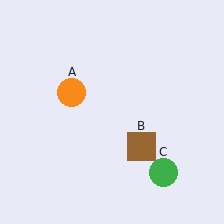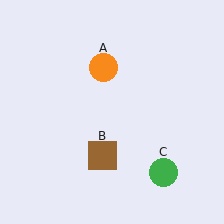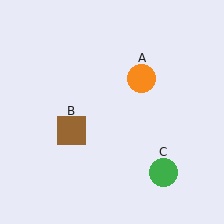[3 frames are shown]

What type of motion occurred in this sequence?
The orange circle (object A), brown square (object B) rotated clockwise around the center of the scene.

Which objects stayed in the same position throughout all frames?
Green circle (object C) remained stationary.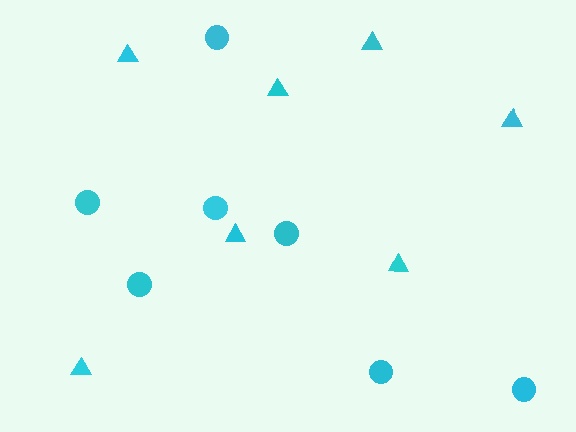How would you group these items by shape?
There are 2 groups: one group of circles (7) and one group of triangles (7).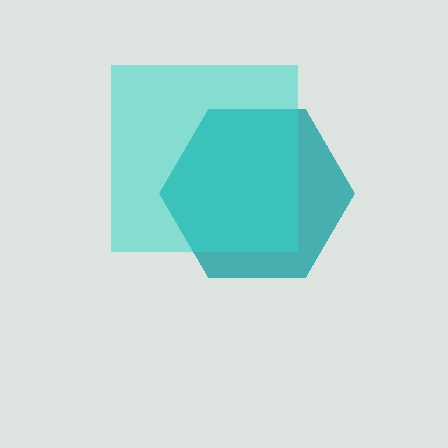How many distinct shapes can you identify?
There are 2 distinct shapes: a teal hexagon, a cyan square.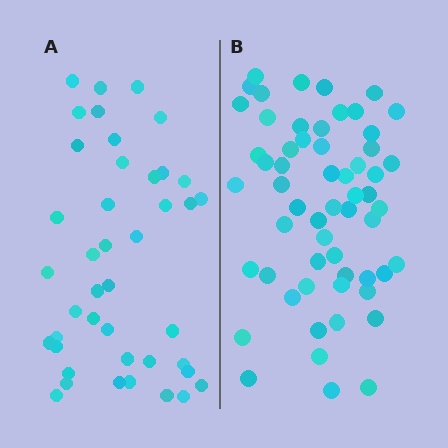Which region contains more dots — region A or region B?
Region B (the right region) has more dots.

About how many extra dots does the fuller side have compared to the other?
Region B has approximately 15 more dots than region A.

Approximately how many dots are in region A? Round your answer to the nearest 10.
About 40 dots. (The exact count is 42, which rounds to 40.)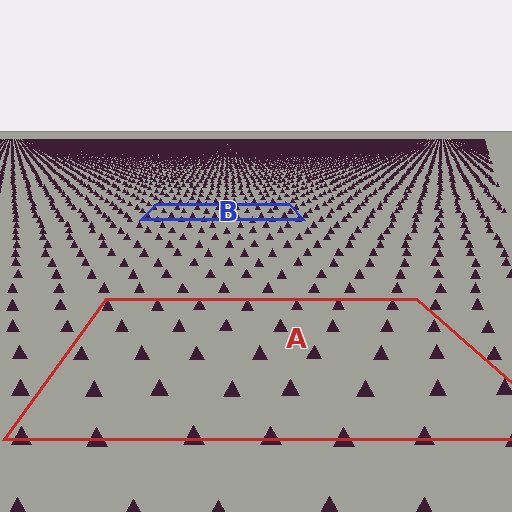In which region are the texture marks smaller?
The texture marks are smaller in region B, because it is farther away.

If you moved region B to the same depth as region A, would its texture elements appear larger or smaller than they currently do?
They would appear larger. At a closer depth, the same texture elements are projected at a bigger on-screen size.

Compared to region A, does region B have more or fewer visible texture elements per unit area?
Region B has more texture elements per unit area — they are packed more densely because it is farther away.